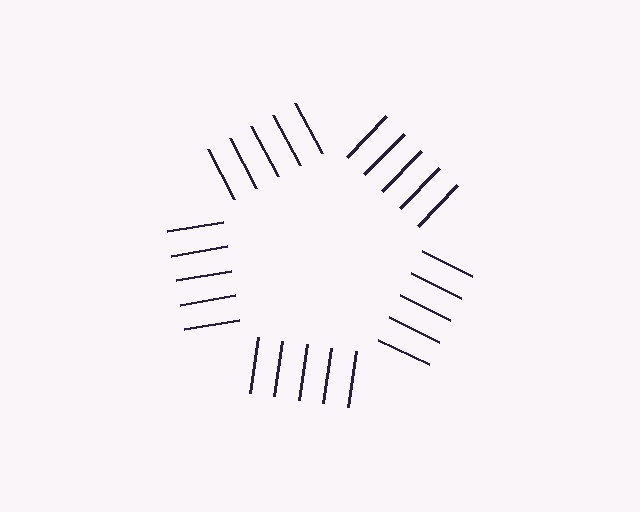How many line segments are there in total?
25 — 5 along each of the 5 edges.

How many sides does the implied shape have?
5 sides — the line-ends trace a pentagon.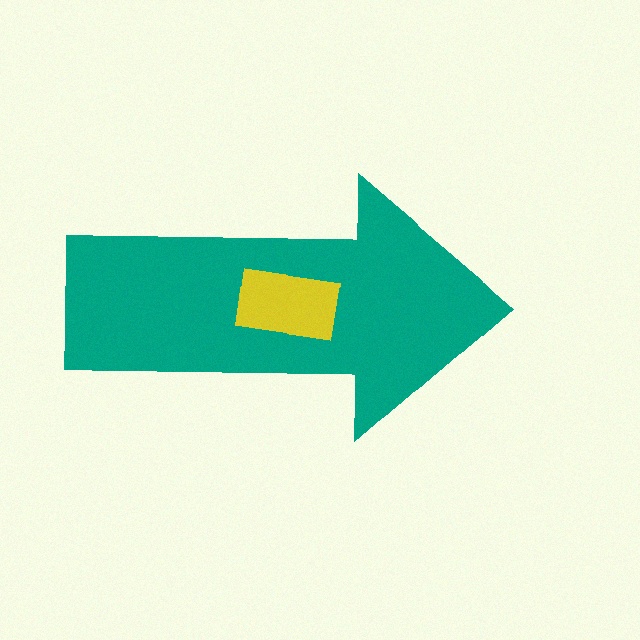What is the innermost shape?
The yellow rectangle.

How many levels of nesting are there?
2.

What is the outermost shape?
The teal arrow.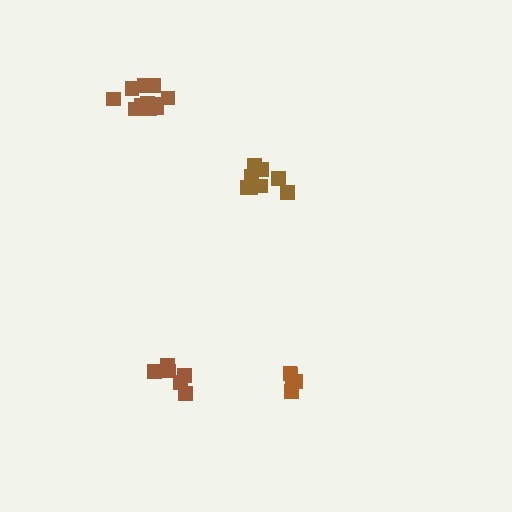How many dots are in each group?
Group 1: 7 dots, Group 2: 5 dots, Group 3: 8 dots, Group 4: 11 dots (31 total).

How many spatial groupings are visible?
There are 4 spatial groupings.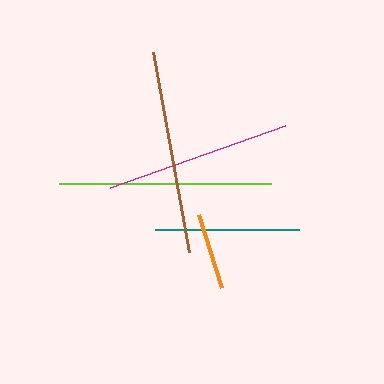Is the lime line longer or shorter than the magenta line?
The lime line is longer than the magenta line.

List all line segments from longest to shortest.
From longest to shortest: lime, brown, magenta, teal, orange.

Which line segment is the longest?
The lime line is the longest at approximately 212 pixels.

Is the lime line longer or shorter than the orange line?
The lime line is longer than the orange line.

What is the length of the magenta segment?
The magenta segment is approximately 185 pixels long.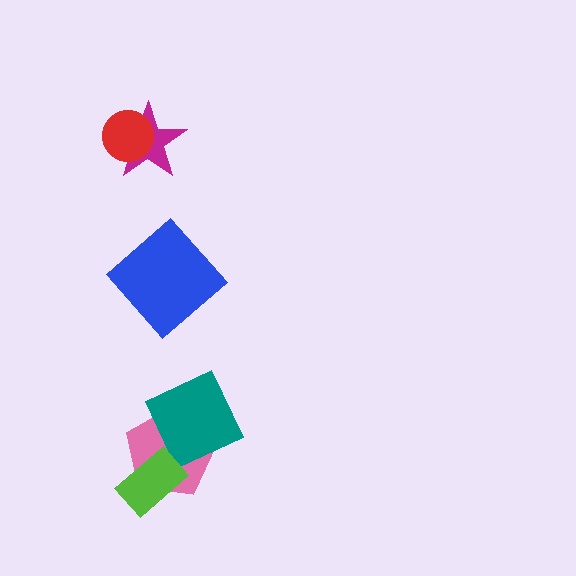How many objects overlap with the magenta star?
1 object overlaps with the magenta star.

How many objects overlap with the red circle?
1 object overlaps with the red circle.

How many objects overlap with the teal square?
1 object overlaps with the teal square.